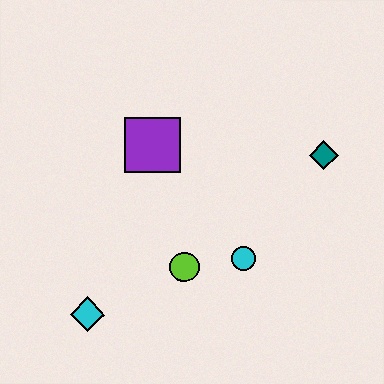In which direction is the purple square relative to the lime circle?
The purple square is above the lime circle.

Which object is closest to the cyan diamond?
The lime circle is closest to the cyan diamond.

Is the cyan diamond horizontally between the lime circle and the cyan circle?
No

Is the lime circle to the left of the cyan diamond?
No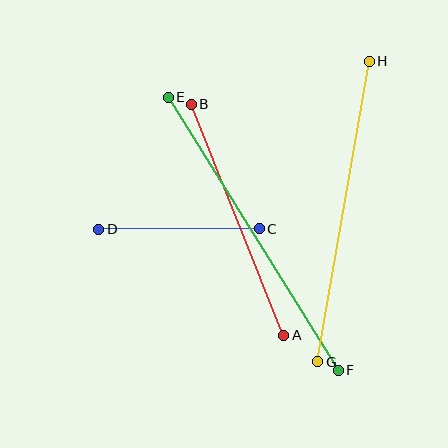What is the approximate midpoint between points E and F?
The midpoint is at approximately (253, 234) pixels.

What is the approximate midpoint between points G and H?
The midpoint is at approximately (343, 212) pixels.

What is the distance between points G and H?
The distance is approximately 305 pixels.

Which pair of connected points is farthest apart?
Points E and F are farthest apart.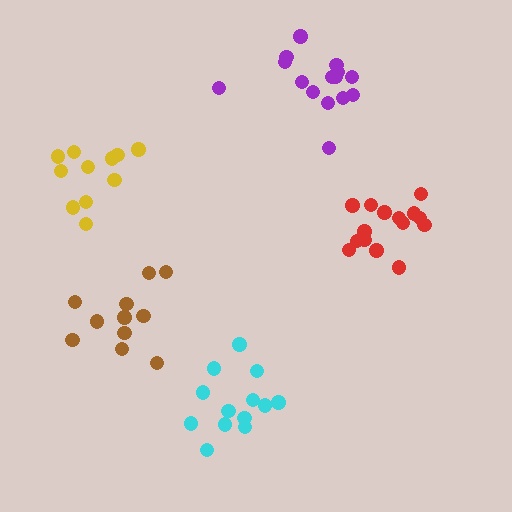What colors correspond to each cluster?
The clusters are colored: yellow, cyan, red, purple, brown.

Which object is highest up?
The purple cluster is topmost.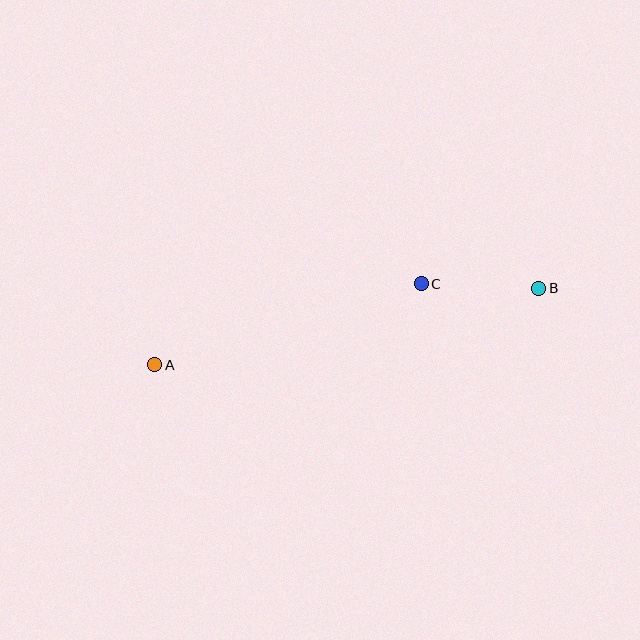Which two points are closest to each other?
Points B and C are closest to each other.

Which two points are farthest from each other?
Points A and B are farthest from each other.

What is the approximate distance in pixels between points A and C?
The distance between A and C is approximately 278 pixels.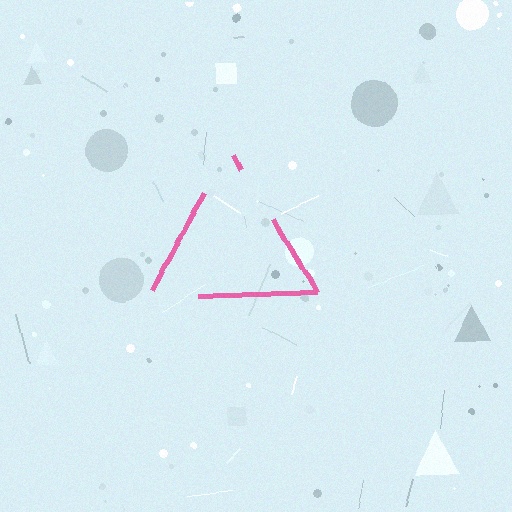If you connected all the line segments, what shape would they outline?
They would outline a triangle.